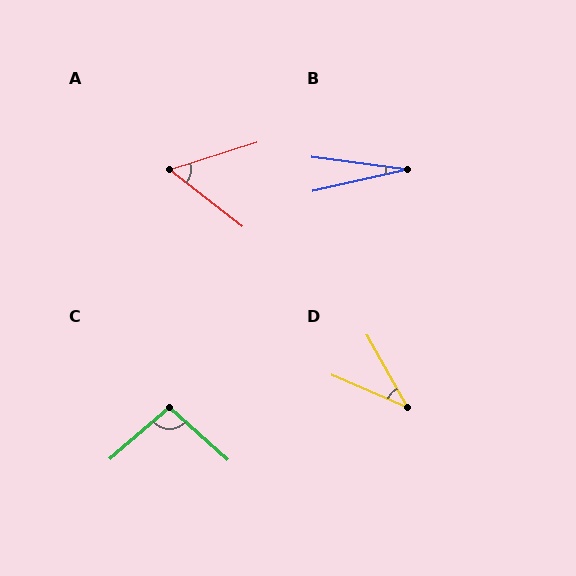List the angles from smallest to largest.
B (20°), D (37°), A (55°), C (97°).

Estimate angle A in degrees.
Approximately 55 degrees.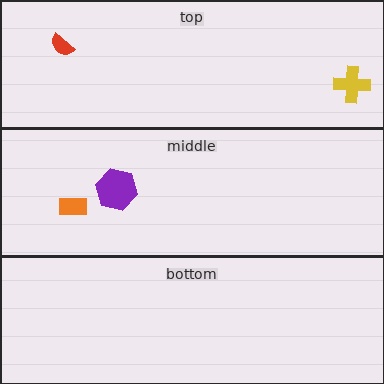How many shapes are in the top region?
2.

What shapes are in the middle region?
The purple hexagon, the orange rectangle.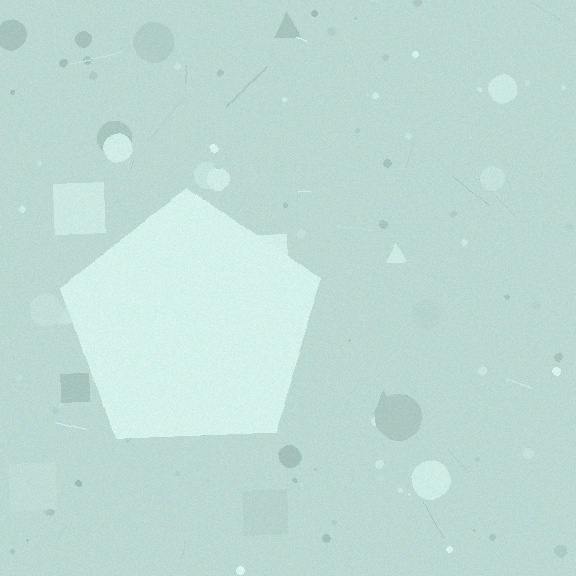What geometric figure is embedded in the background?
A pentagon is embedded in the background.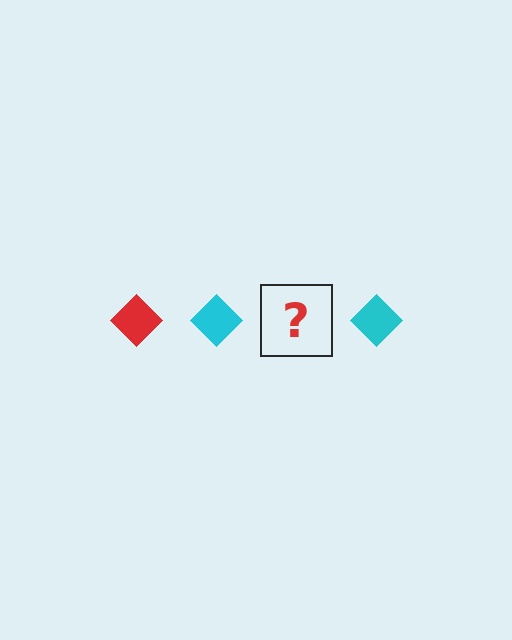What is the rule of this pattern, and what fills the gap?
The rule is that the pattern cycles through red, cyan diamonds. The gap should be filled with a red diamond.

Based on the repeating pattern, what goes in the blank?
The blank should be a red diamond.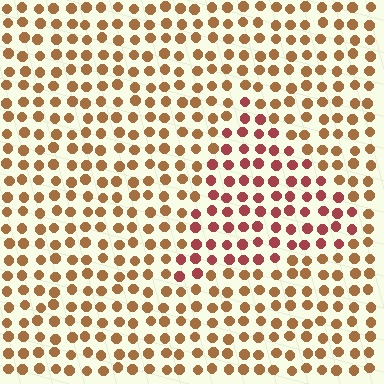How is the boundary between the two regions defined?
The boundary is defined purely by a slight shift in hue (about 33 degrees). Spacing, size, and orientation are identical on both sides.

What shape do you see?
I see a triangle.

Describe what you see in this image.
The image is filled with small brown elements in a uniform arrangement. A triangle-shaped region is visible where the elements are tinted to a slightly different hue, forming a subtle color boundary.